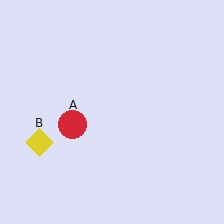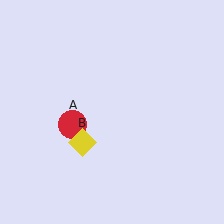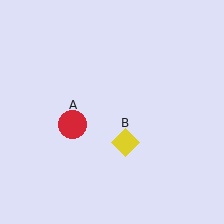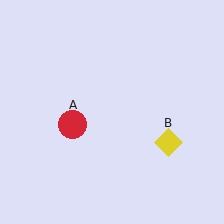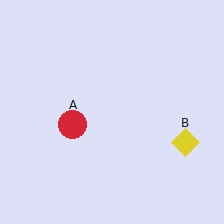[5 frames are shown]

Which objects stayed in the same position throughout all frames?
Red circle (object A) remained stationary.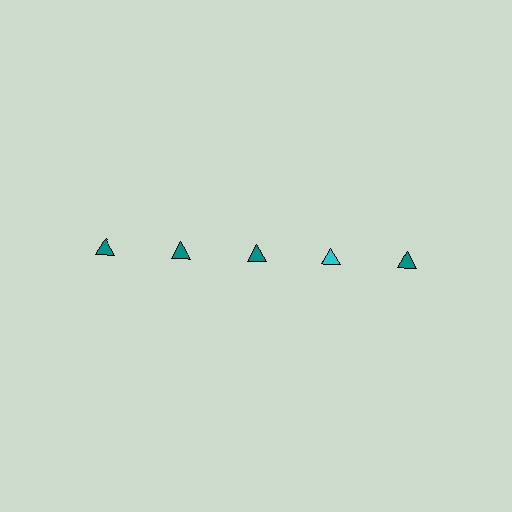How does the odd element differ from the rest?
It has a different color: cyan instead of teal.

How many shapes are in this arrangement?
There are 5 shapes arranged in a grid pattern.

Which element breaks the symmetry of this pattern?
The cyan triangle in the top row, second from right column breaks the symmetry. All other shapes are teal triangles.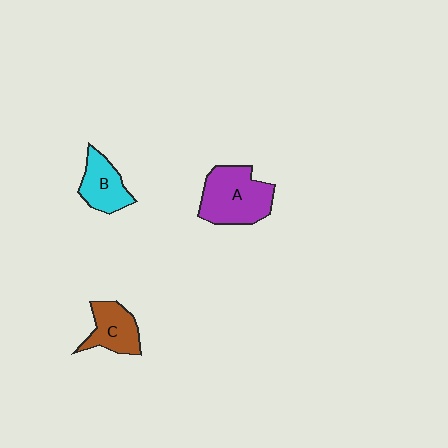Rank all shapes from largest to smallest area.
From largest to smallest: A (purple), C (brown), B (cyan).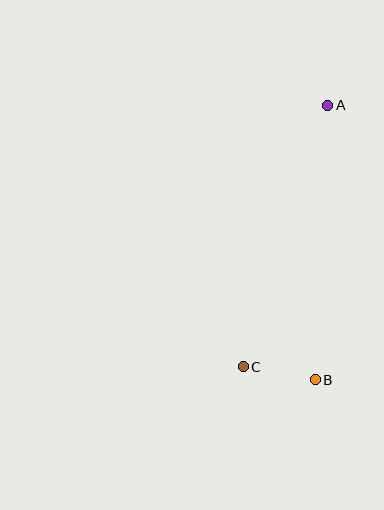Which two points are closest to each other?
Points B and C are closest to each other.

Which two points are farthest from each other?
Points A and C are farthest from each other.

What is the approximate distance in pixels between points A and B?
The distance between A and B is approximately 275 pixels.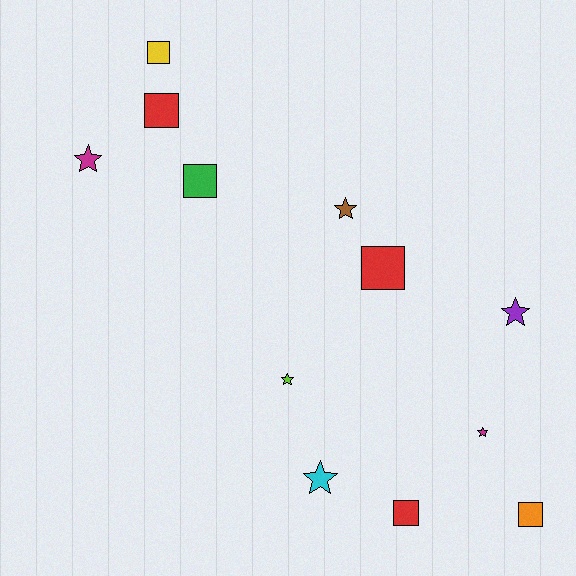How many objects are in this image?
There are 12 objects.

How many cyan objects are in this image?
There is 1 cyan object.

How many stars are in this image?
There are 6 stars.